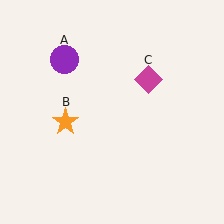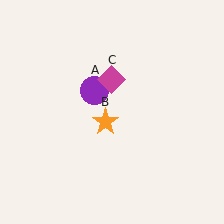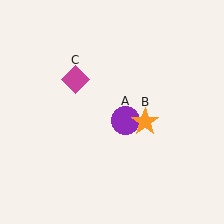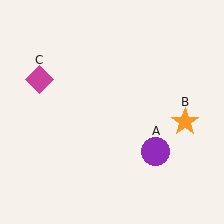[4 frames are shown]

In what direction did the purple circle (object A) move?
The purple circle (object A) moved down and to the right.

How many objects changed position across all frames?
3 objects changed position: purple circle (object A), orange star (object B), magenta diamond (object C).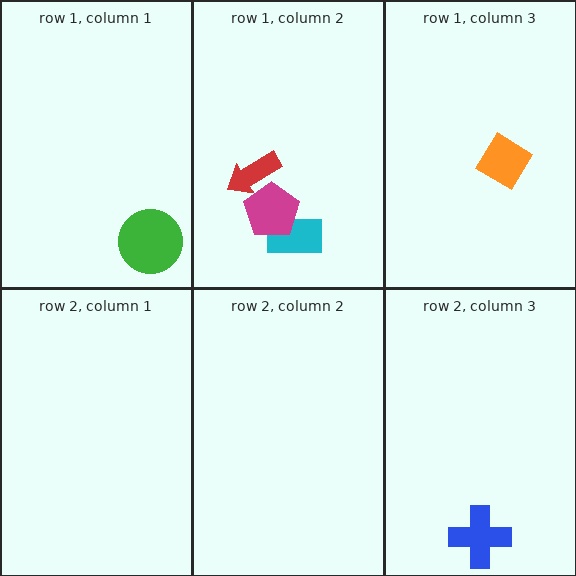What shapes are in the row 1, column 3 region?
The orange diamond.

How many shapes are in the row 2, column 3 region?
1.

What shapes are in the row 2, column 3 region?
The blue cross.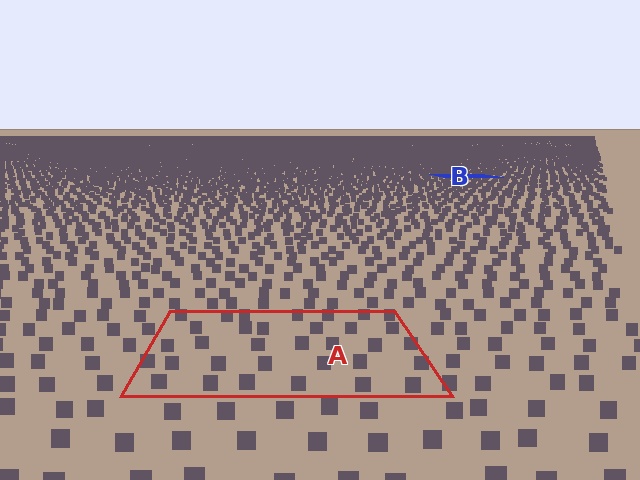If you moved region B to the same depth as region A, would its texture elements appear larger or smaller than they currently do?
They would appear larger. At a closer depth, the same texture elements are projected at a bigger on-screen size.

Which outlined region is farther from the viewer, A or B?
Region B is farther from the viewer — the texture elements inside it appear smaller and more densely packed.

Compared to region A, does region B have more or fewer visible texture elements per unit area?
Region B has more texture elements per unit area — they are packed more densely because it is farther away.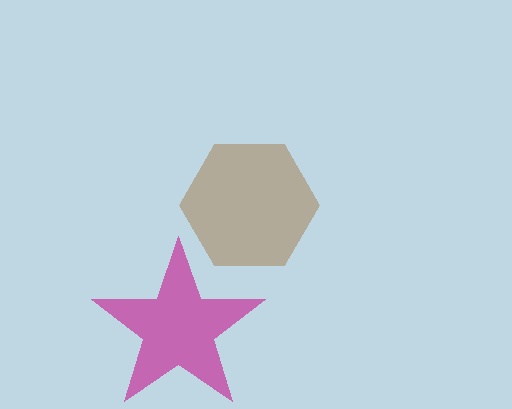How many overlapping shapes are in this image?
There are 2 overlapping shapes in the image.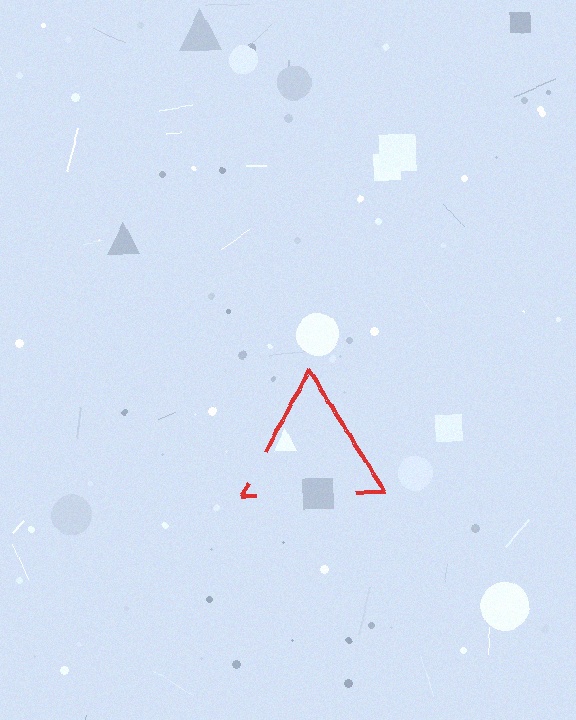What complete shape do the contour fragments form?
The contour fragments form a triangle.